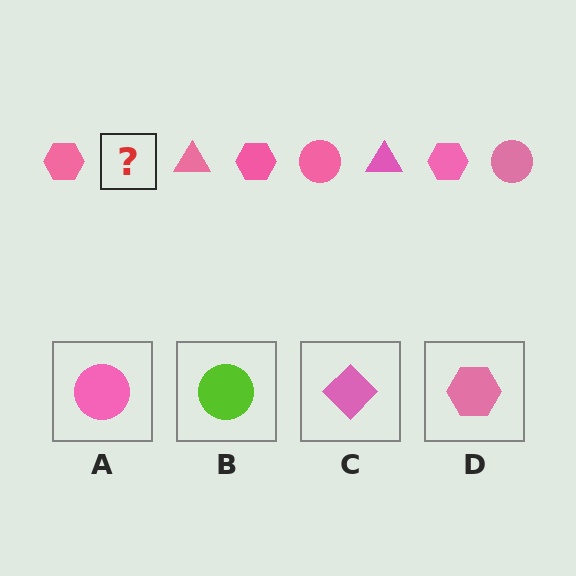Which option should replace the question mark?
Option A.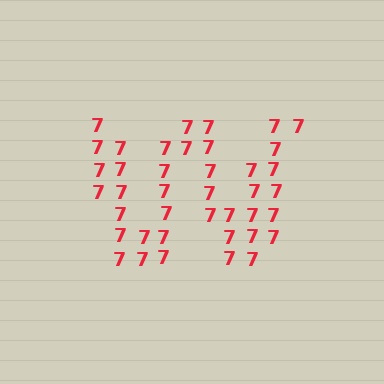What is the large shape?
The large shape is the letter W.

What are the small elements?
The small elements are digit 7's.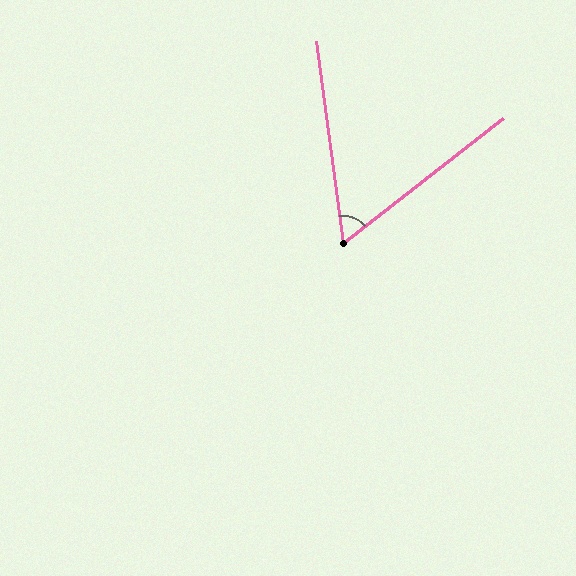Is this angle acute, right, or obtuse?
It is acute.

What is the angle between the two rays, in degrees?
Approximately 60 degrees.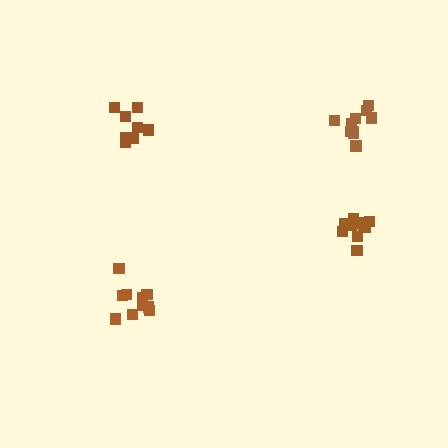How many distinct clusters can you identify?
There are 4 distinct clusters.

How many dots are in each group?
Group 1: 10 dots, Group 2: 12 dots, Group 3: 10 dots, Group 4: 9 dots (41 total).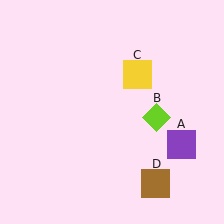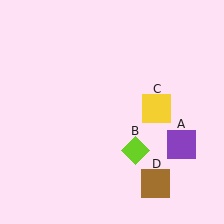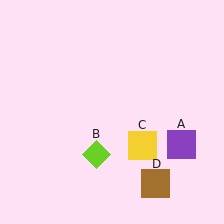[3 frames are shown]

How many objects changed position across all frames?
2 objects changed position: lime diamond (object B), yellow square (object C).